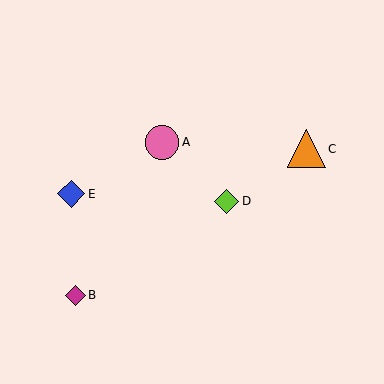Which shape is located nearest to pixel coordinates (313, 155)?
The orange triangle (labeled C) at (306, 149) is nearest to that location.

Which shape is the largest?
The orange triangle (labeled C) is the largest.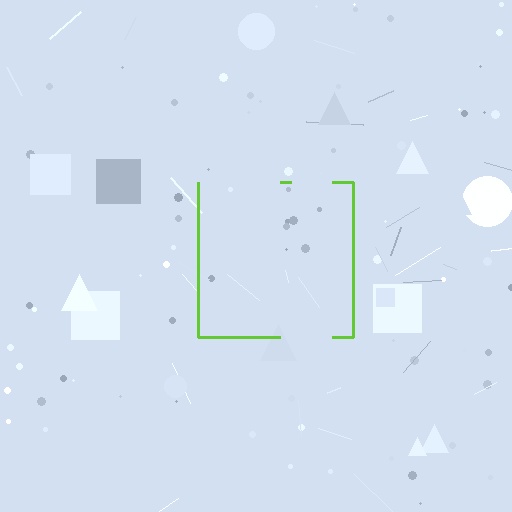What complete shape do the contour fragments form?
The contour fragments form a square.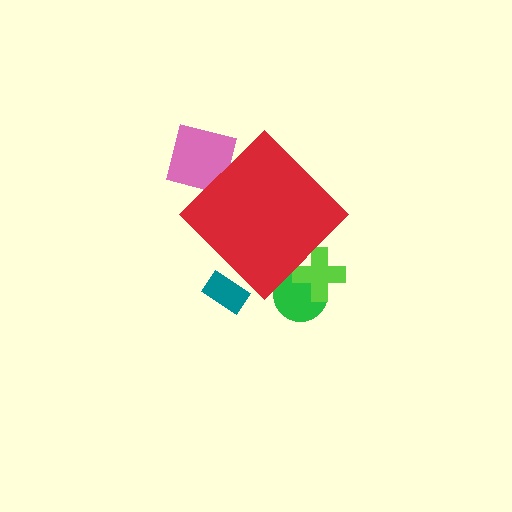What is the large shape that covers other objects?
A red diamond.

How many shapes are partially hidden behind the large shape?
4 shapes are partially hidden.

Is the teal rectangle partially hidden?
Yes, the teal rectangle is partially hidden behind the red diamond.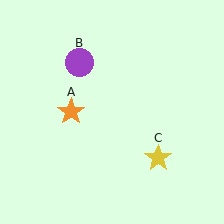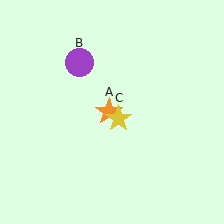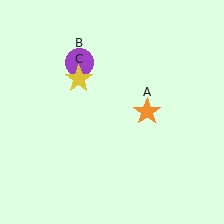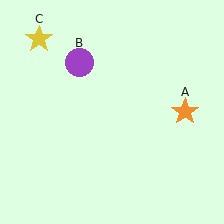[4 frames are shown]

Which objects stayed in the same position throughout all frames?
Purple circle (object B) remained stationary.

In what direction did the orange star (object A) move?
The orange star (object A) moved right.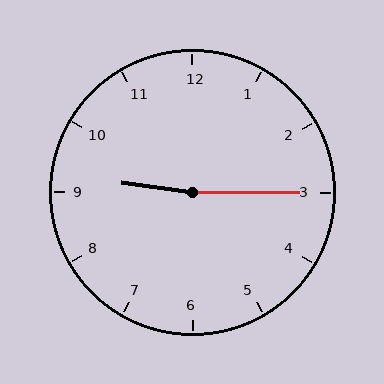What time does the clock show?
9:15.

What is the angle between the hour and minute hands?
Approximately 172 degrees.